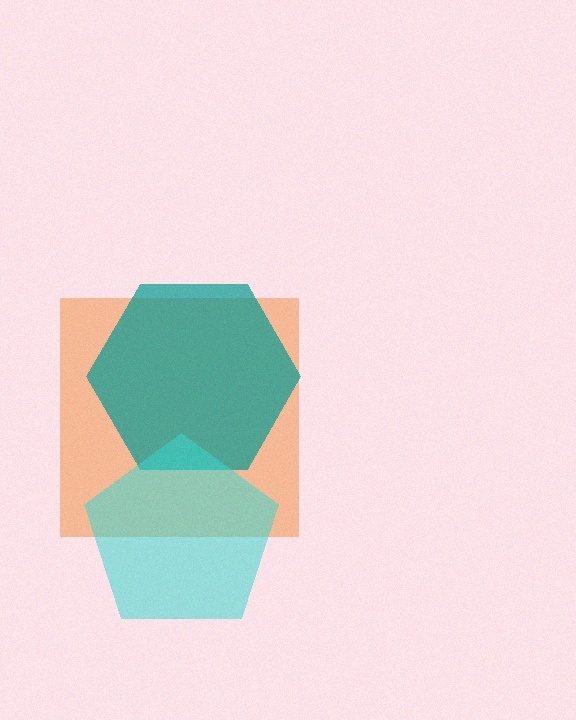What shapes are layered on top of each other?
The layered shapes are: an orange square, a teal hexagon, a cyan pentagon.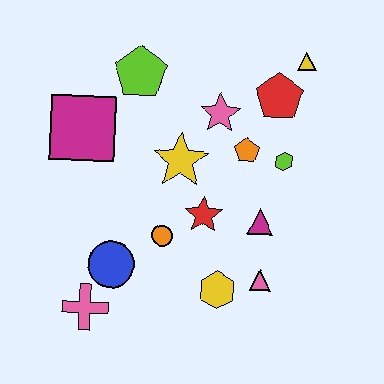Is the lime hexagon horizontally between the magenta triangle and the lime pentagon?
No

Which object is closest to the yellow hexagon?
The pink triangle is closest to the yellow hexagon.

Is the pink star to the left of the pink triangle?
Yes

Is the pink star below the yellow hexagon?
No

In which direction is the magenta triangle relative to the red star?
The magenta triangle is to the right of the red star.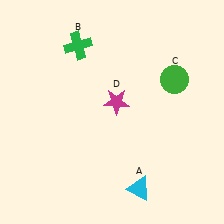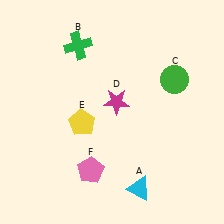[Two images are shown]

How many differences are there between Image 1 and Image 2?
There are 2 differences between the two images.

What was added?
A yellow pentagon (E), a pink pentagon (F) were added in Image 2.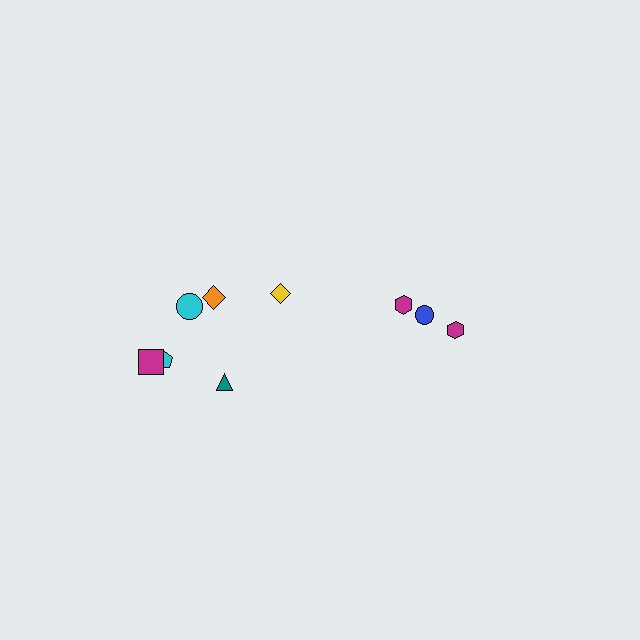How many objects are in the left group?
There are 6 objects.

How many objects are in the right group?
There are 3 objects.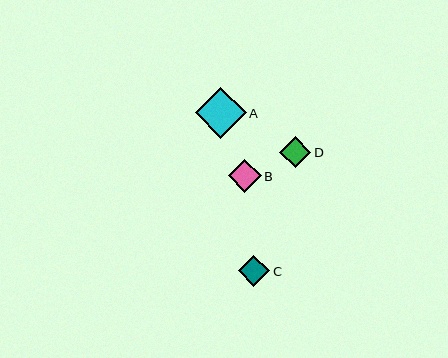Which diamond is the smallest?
Diamond D is the smallest with a size of approximately 31 pixels.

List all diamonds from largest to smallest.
From largest to smallest: A, B, C, D.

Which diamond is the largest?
Diamond A is the largest with a size of approximately 51 pixels.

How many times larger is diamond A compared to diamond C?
Diamond A is approximately 1.6 times the size of diamond C.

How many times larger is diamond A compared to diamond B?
Diamond A is approximately 1.6 times the size of diamond B.